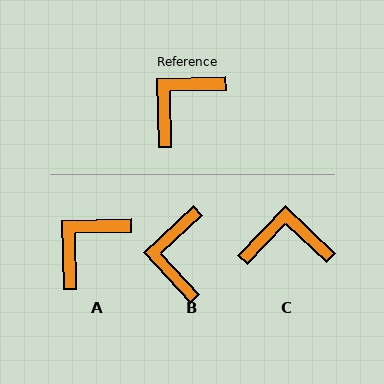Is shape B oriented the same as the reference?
No, it is off by about 41 degrees.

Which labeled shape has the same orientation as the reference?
A.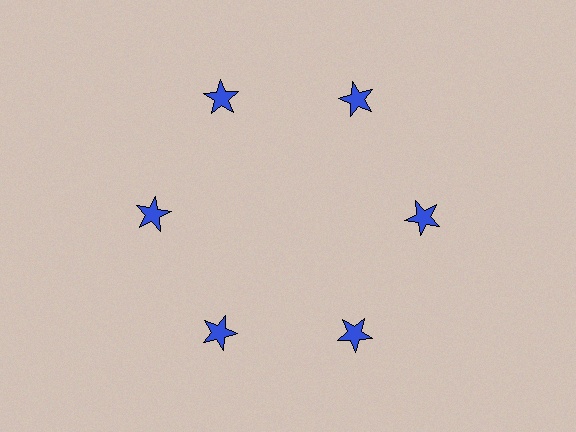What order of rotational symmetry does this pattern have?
This pattern has 6-fold rotational symmetry.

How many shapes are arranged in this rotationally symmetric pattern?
There are 6 shapes, arranged in 6 groups of 1.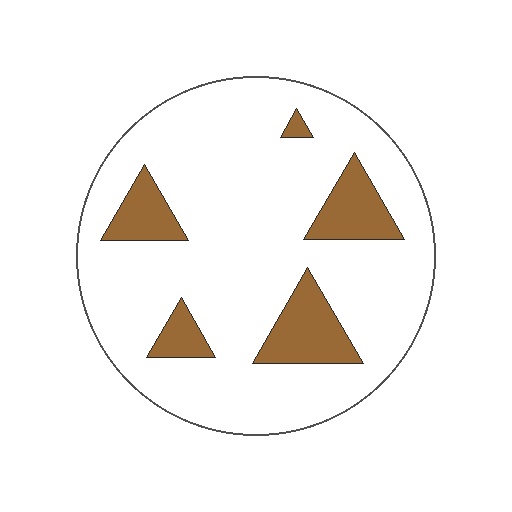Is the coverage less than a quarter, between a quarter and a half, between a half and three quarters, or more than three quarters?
Less than a quarter.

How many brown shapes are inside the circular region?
5.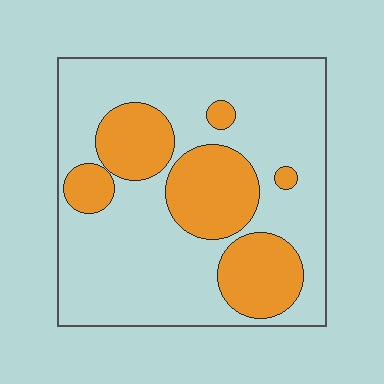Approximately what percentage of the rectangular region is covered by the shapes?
Approximately 30%.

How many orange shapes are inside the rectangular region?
6.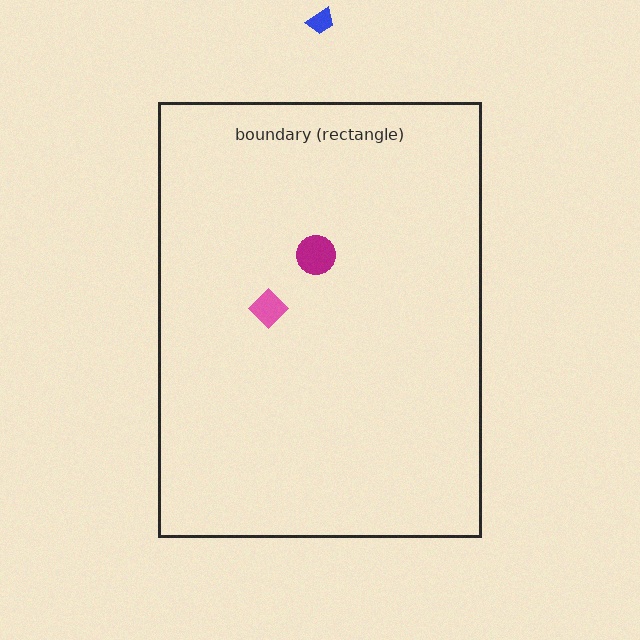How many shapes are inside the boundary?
2 inside, 1 outside.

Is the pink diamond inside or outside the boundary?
Inside.